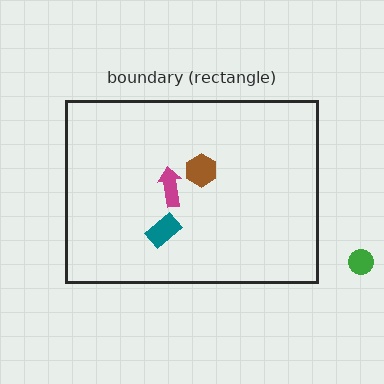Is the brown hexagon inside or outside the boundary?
Inside.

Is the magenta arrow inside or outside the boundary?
Inside.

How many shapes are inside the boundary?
3 inside, 1 outside.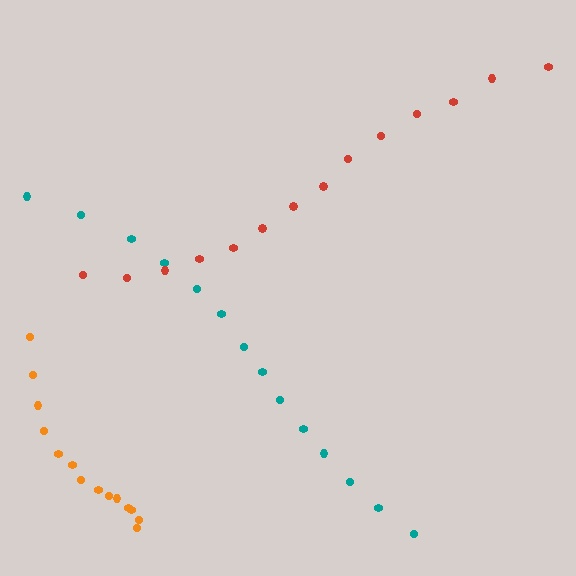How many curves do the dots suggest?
There are 3 distinct paths.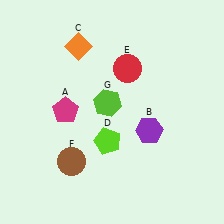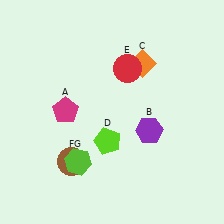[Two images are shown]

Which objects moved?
The objects that moved are: the orange diamond (C), the lime hexagon (G).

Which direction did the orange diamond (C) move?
The orange diamond (C) moved right.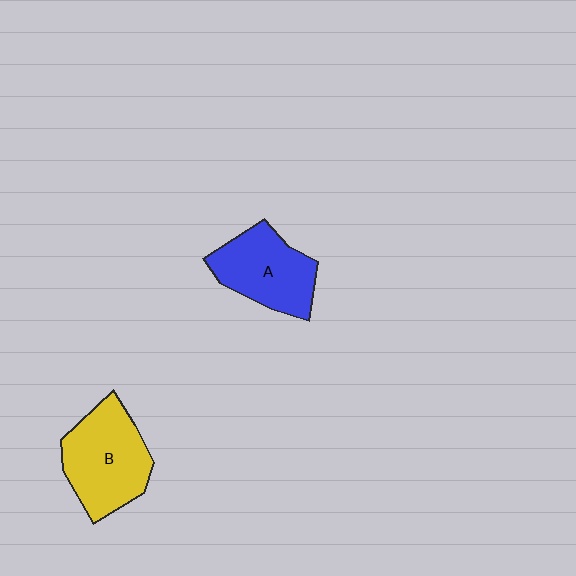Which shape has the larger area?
Shape B (yellow).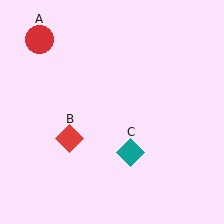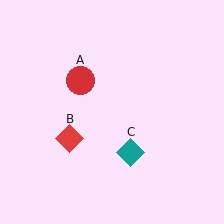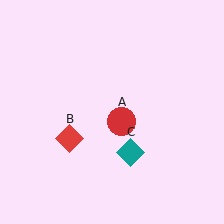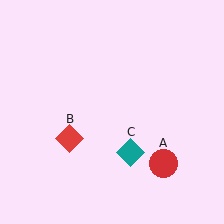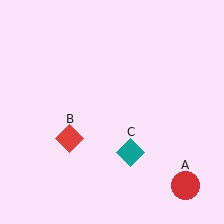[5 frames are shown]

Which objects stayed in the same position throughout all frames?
Red diamond (object B) and teal diamond (object C) remained stationary.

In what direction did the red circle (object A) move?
The red circle (object A) moved down and to the right.